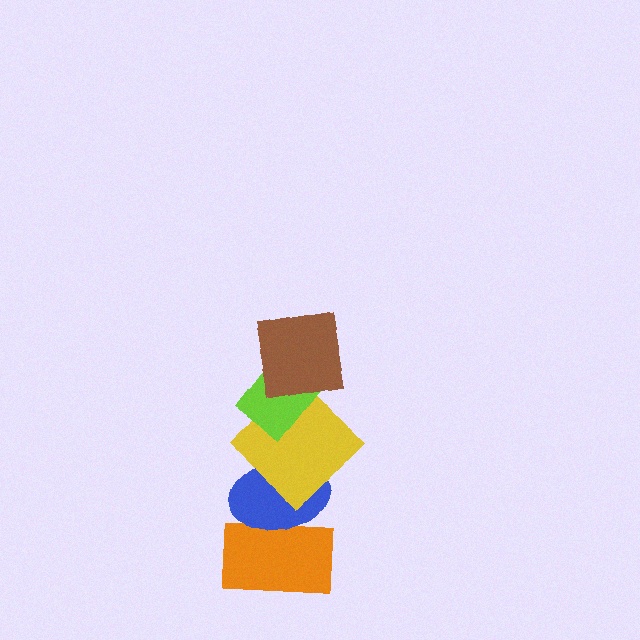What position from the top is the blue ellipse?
The blue ellipse is 4th from the top.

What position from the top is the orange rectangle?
The orange rectangle is 5th from the top.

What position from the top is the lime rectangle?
The lime rectangle is 2nd from the top.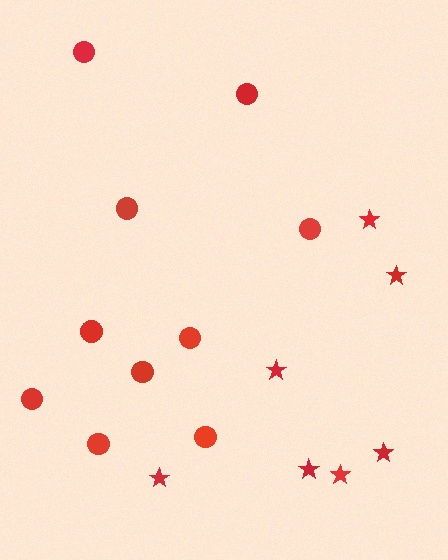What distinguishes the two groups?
There are 2 groups: one group of circles (10) and one group of stars (7).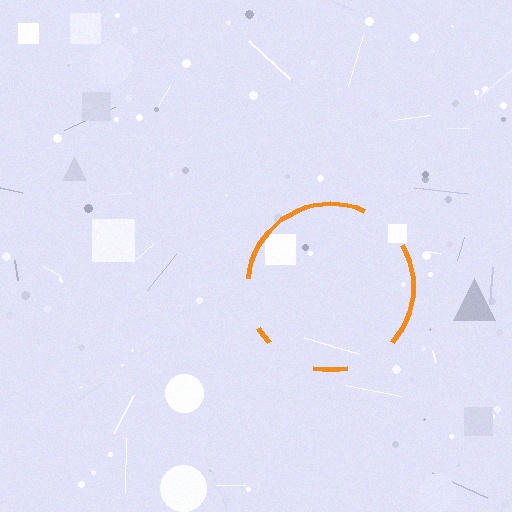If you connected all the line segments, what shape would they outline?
They would outline a circle.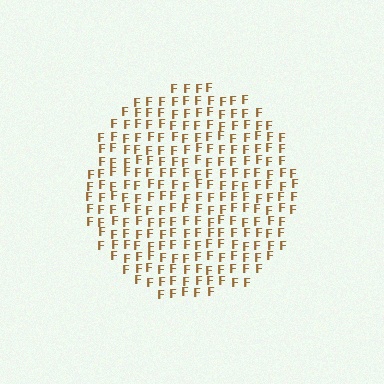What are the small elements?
The small elements are letter F's.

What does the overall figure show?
The overall figure shows a circle.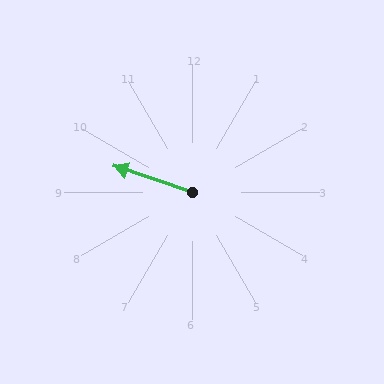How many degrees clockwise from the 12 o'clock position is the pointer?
Approximately 289 degrees.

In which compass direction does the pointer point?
West.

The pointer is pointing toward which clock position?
Roughly 10 o'clock.